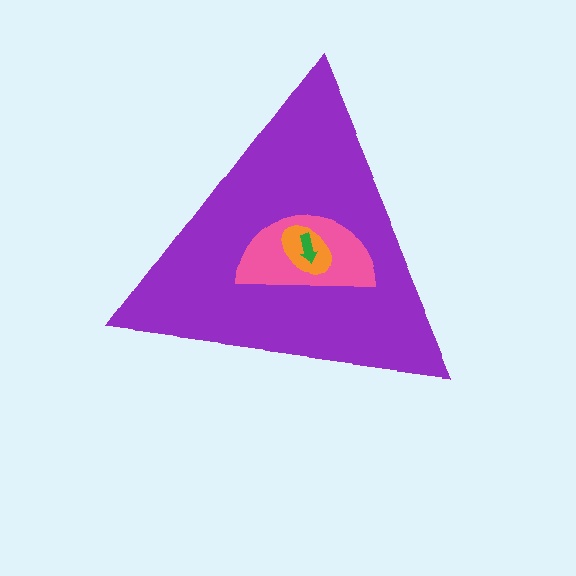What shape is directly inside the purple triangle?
The pink semicircle.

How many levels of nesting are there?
4.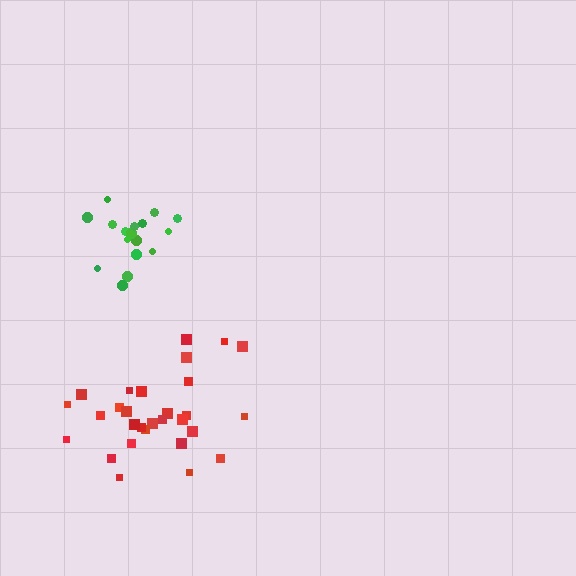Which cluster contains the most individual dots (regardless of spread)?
Red (29).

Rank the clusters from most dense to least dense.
green, red.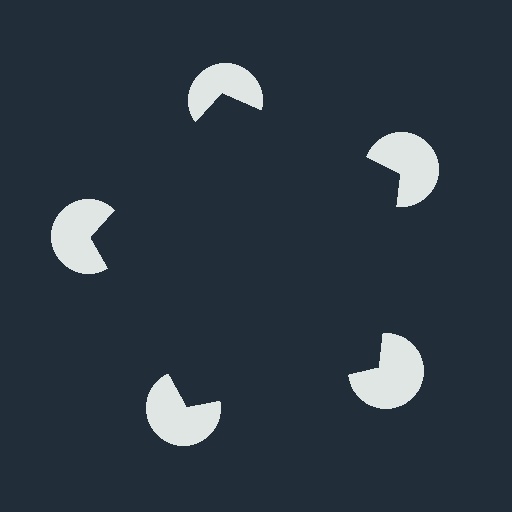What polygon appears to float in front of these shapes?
An illusory pentagon — its edges are inferred from the aligned wedge cuts in the pac-man discs, not physically drawn.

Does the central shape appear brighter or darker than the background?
It typically appears slightly darker than the background, even though no actual brightness change is drawn.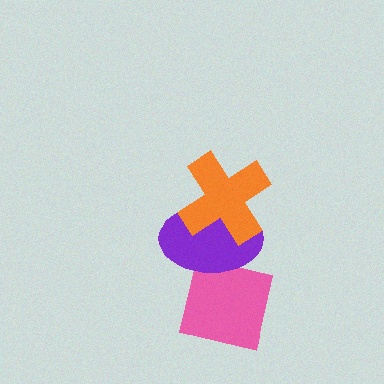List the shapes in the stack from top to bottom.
From top to bottom: the orange cross, the purple ellipse, the pink square.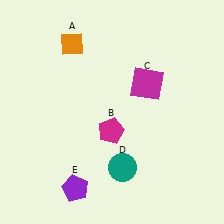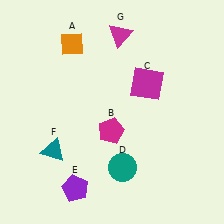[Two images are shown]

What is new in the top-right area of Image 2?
A magenta triangle (G) was added in the top-right area of Image 2.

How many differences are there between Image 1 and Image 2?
There are 2 differences between the two images.